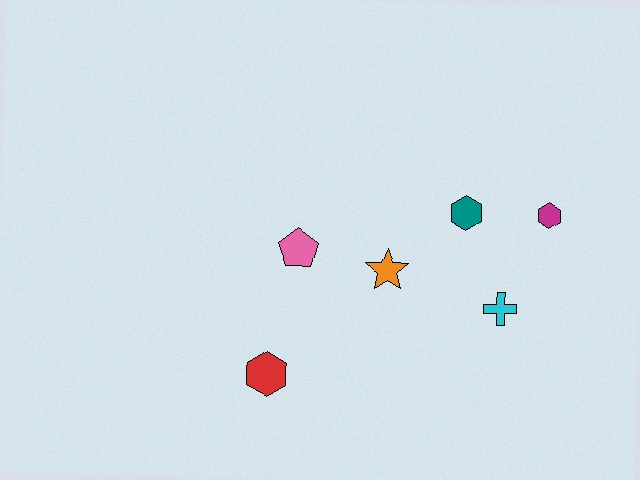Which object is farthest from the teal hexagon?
The red hexagon is farthest from the teal hexagon.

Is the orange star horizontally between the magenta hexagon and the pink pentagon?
Yes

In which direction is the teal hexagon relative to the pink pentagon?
The teal hexagon is to the right of the pink pentagon.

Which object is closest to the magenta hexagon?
The teal hexagon is closest to the magenta hexagon.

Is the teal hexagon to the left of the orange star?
No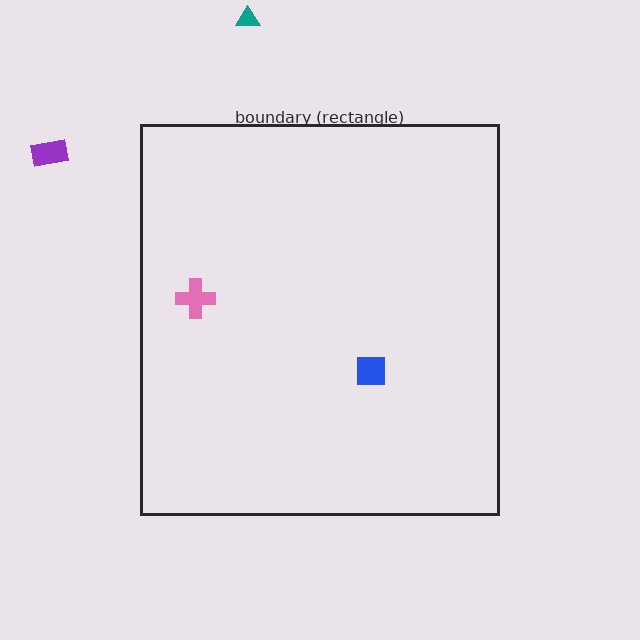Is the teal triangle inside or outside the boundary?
Outside.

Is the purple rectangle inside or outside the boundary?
Outside.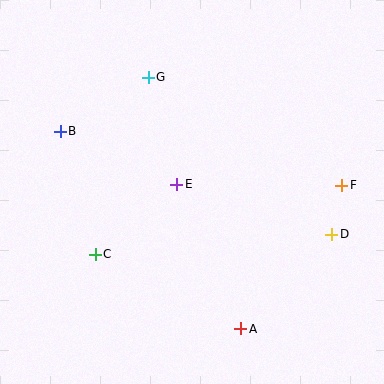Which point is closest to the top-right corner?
Point F is closest to the top-right corner.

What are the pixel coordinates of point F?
Point F is at (342, 185).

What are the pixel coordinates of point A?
Point A is at (241, 329).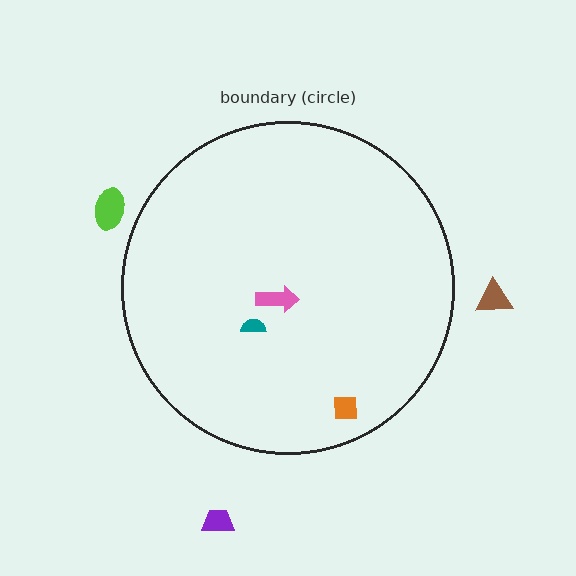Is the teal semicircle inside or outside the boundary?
Inside.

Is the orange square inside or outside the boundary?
Inside.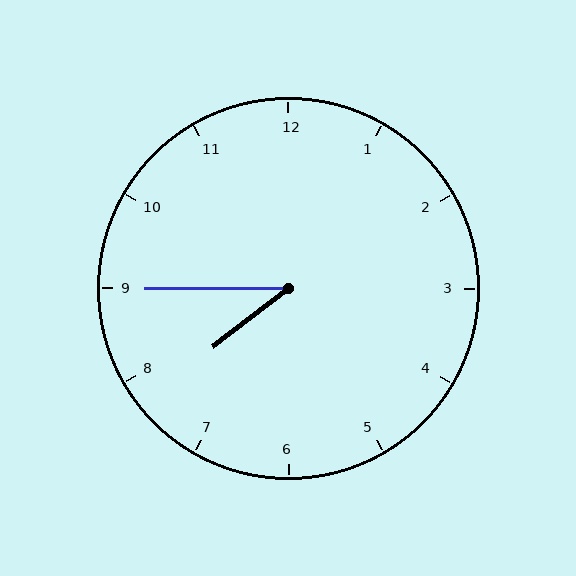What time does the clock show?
7:45.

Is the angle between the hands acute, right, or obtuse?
It is acute.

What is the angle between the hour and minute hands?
Approximately 38 degrees.